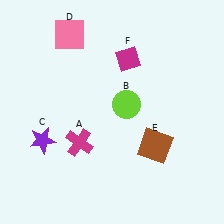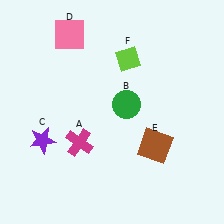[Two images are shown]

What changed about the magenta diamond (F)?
In Image 1, F is magenta. In Image 2, it changed to lime.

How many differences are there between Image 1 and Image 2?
There are 2 differences between the two images.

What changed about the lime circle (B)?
In Image 1, B is lime. In Image 2, it changed to green.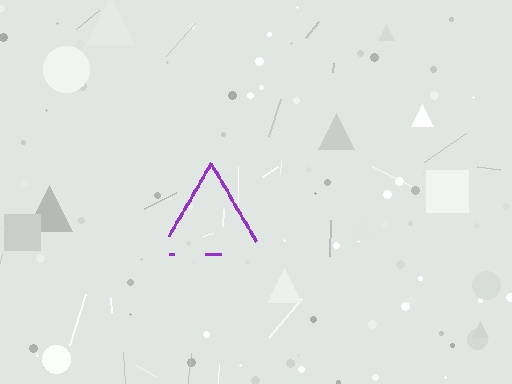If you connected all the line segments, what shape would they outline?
They would outline a triangle.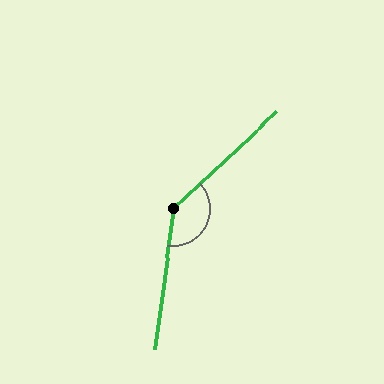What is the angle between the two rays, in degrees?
Approximately 141 degrees.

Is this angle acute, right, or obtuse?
It is obtuse.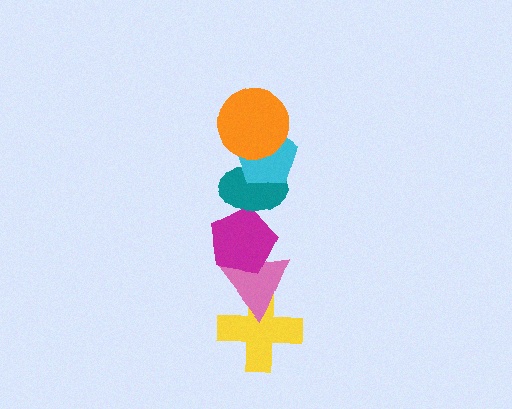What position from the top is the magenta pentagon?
The magenta pentagon is 4th from the top.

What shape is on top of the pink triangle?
The magenta pentagon is on top of the pink triangle.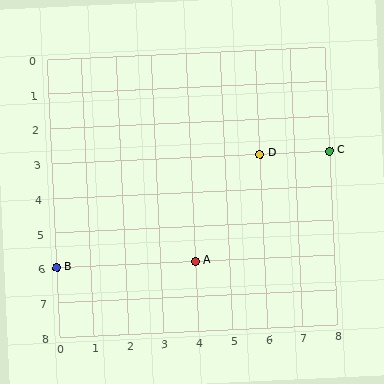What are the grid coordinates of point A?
Point A is at grid coordinates (4, 6).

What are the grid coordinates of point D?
Point D is at grid coordinates (6, 3).